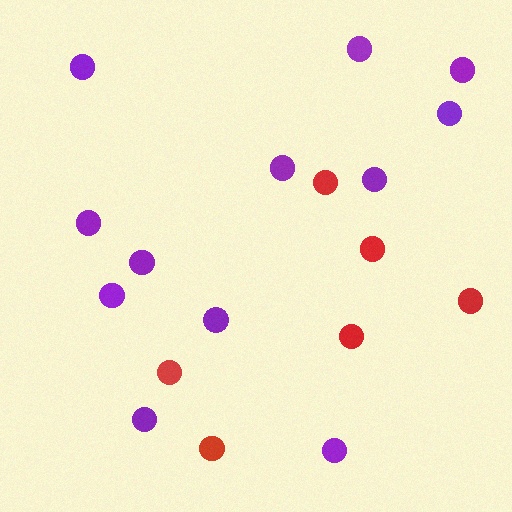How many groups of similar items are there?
There are 2 groups: one group of red circles (6) and one group of purple circles (12).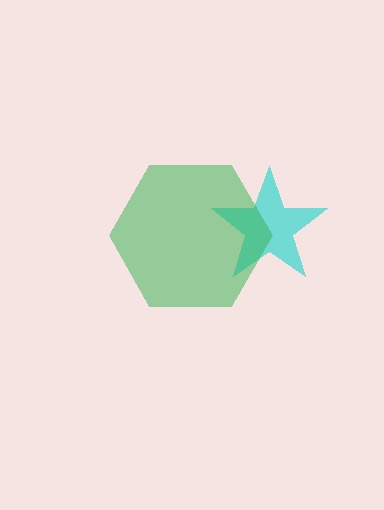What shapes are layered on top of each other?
The layered shapes are: a cyan star, a green hexagon.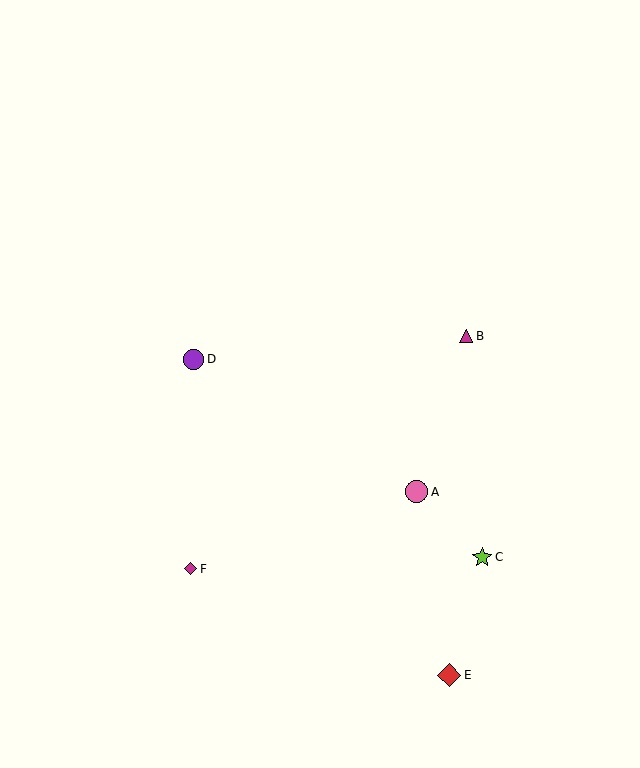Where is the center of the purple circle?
The center of the purple circle is at (194, 359).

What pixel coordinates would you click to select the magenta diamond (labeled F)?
Click at (191, 569) to select the magenta diamond F.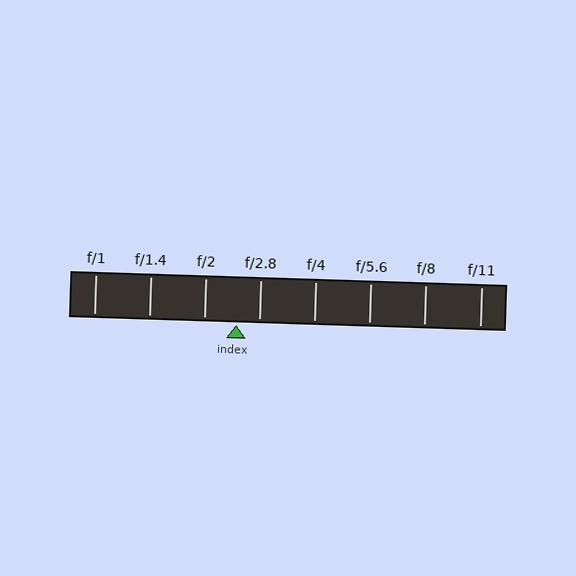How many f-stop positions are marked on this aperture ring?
There are 8 f-stop positions marked.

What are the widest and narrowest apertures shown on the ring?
The widest aperture shown is f/1 and the narrowest is f/11.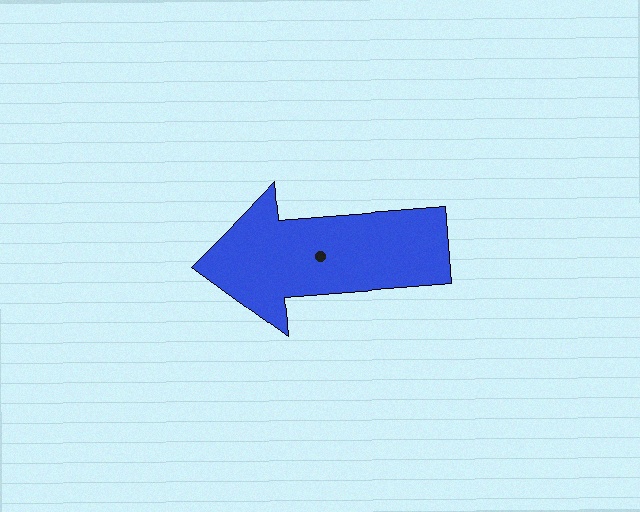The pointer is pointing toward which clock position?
Roughly 9 o'clock.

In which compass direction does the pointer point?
West.